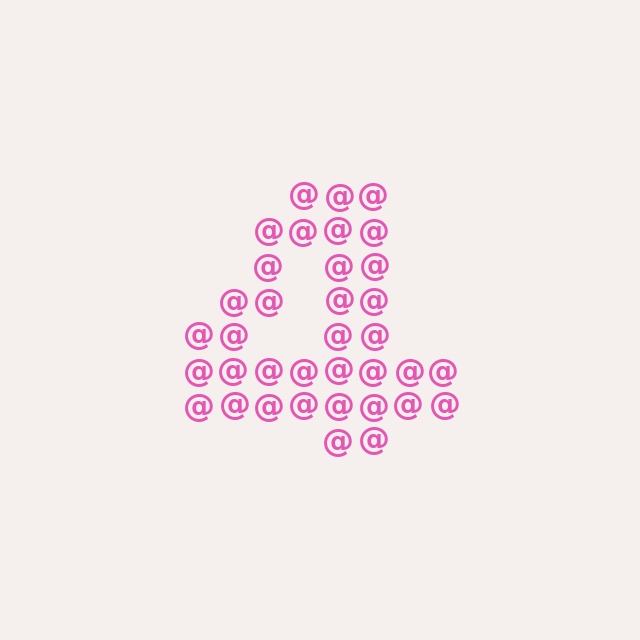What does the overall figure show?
The overall figure shows the digit 4.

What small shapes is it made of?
It is made of small at signs.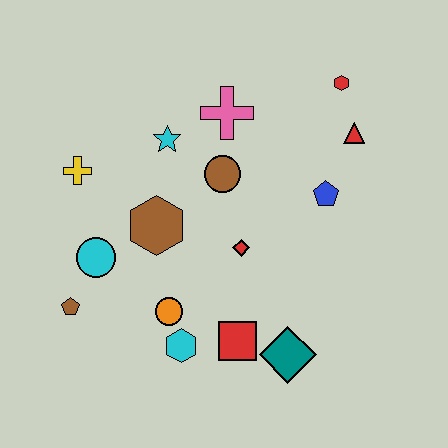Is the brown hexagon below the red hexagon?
Yes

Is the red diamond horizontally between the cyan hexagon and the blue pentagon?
Yes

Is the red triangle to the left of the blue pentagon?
No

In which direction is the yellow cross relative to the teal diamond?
The yellow cross is to the left of the teal diamond.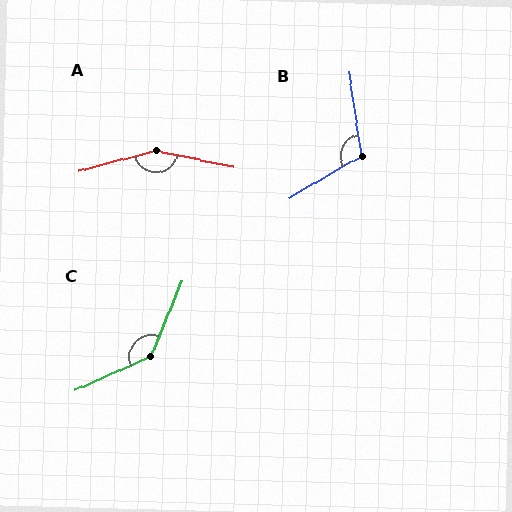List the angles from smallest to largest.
B (112°), C (136°), A (153°).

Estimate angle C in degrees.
Approximately 136 degrees.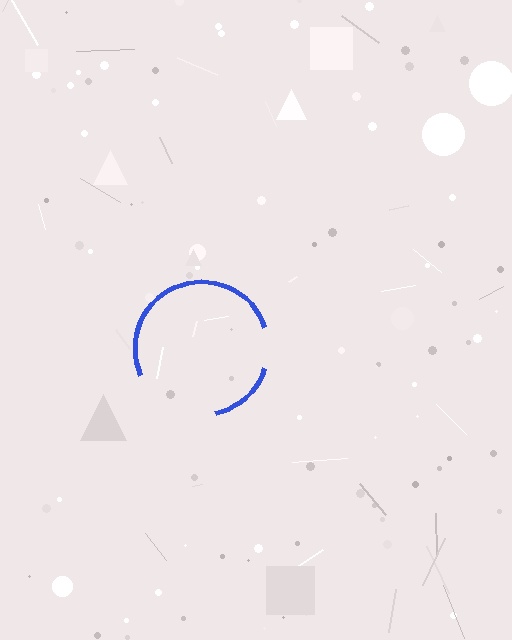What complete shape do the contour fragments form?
The contour fragments form a circle.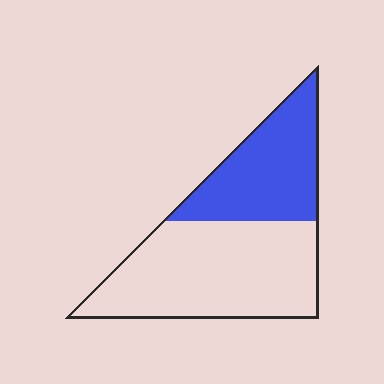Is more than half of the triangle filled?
No.